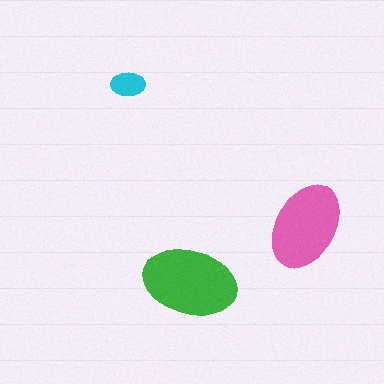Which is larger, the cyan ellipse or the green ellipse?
The green one.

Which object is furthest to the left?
The cyan ellipse is leftmost.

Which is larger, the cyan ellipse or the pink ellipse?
The pink one.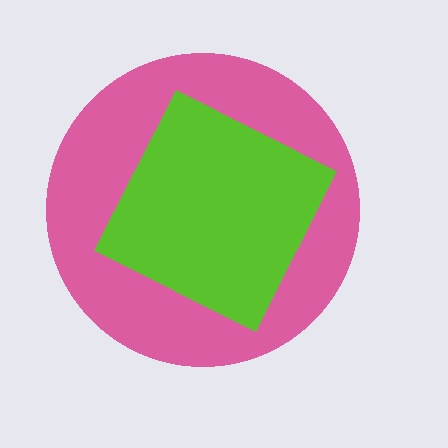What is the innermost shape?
The lime diamond.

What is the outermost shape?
The pink circle.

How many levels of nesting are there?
2.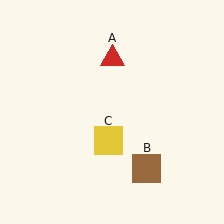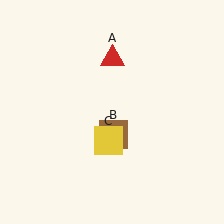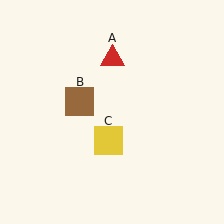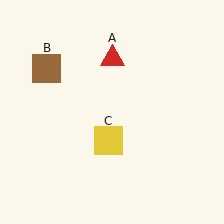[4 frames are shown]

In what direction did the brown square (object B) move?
The brown square (object B) moved up and to the left.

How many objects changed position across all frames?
1 object changed position: brown square (object B).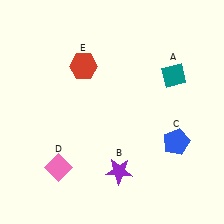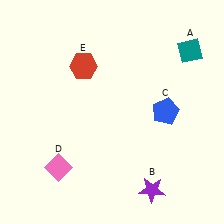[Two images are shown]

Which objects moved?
The objects that moved are: the teal diamond (A), the purple star (B), the blue pentagon (C).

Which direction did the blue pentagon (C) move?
The blue pentagon (C) moved up.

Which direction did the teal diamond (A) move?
The teal diamond (A) moved up.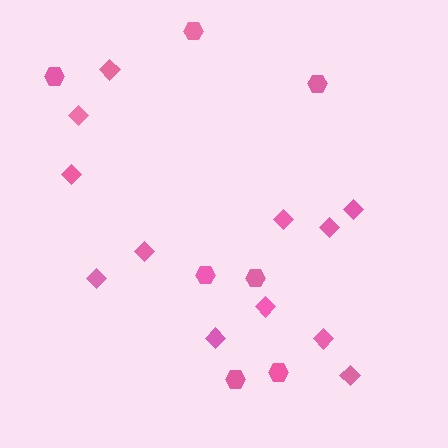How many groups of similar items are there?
There are 2 groups: one group of hexagons (7) and one group of diamonds (12).